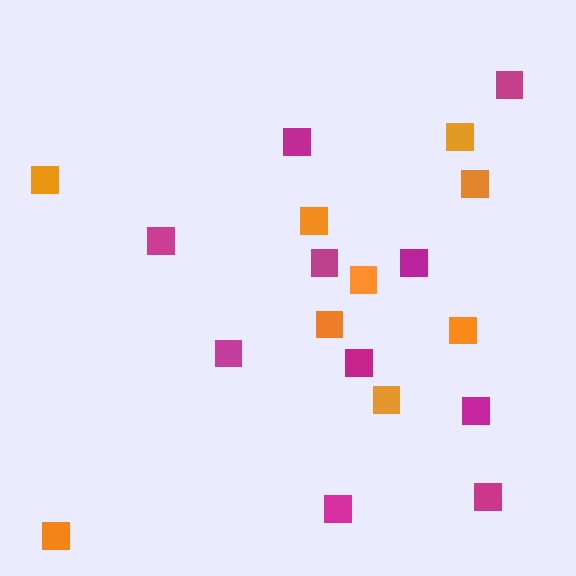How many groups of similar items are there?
There are 2 groups: one group of magenta squares (10) and one group of orange squares (9).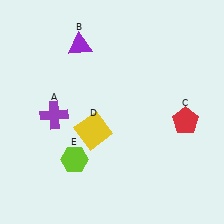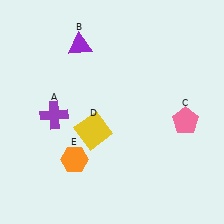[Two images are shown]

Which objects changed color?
C changed from red to pink. E changed from lime to orange.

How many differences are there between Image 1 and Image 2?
There are 2 differences between the two images.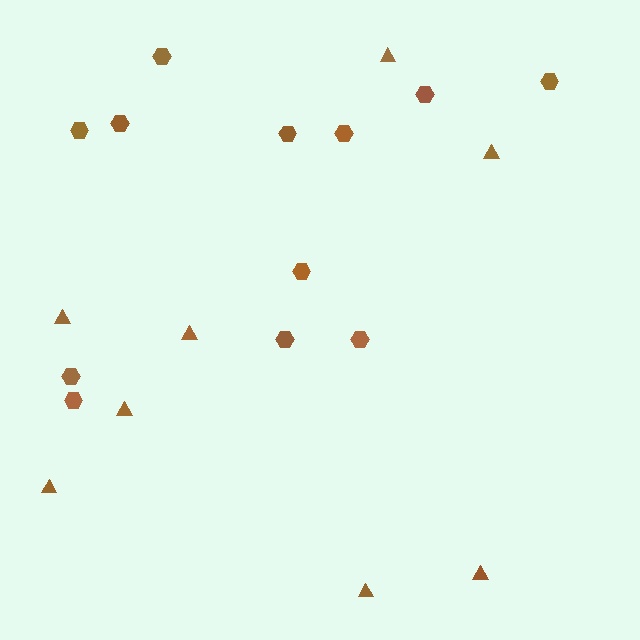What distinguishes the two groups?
There are 2 groups: one group of triangles (8) and one group of hexagons (12).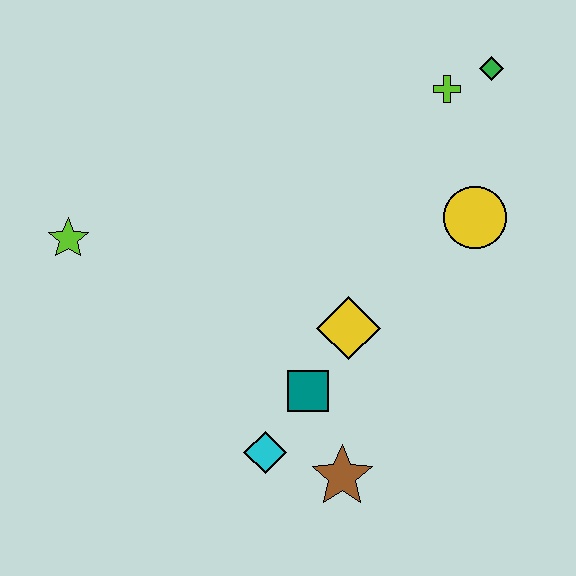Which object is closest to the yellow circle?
The lime cross is closest to the yellow circle.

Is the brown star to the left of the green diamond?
Yes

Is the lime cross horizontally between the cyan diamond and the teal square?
No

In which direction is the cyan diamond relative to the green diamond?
The cyan diamond is below the green diamond.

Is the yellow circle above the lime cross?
No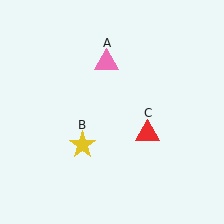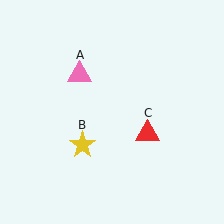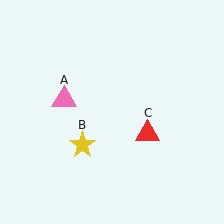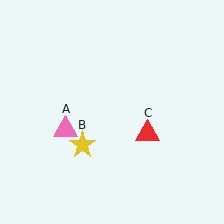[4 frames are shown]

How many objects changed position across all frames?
1 object changed position: pink triangle (object A).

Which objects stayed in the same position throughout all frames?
Yellow star (object B) and red triangle (object C) remained stationary.